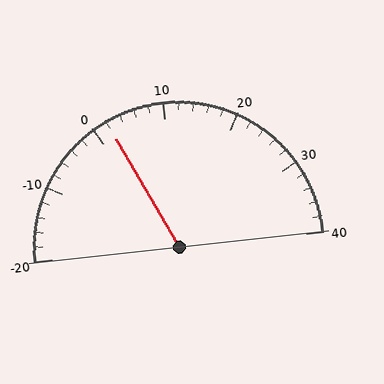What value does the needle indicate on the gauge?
The needle indicates approximately 2.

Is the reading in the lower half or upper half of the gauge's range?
The reading is in the lower half of the range (-20 to 40).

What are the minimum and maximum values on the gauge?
The gauge ranges from -20 to 40.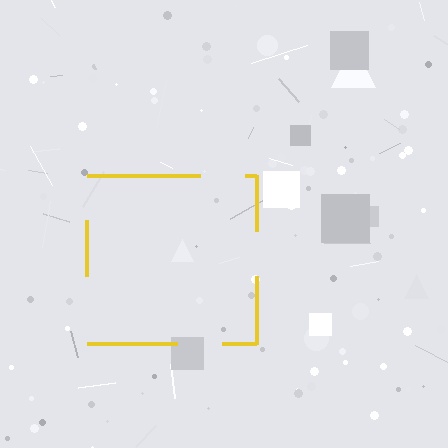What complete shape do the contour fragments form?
The contour fragments form a square.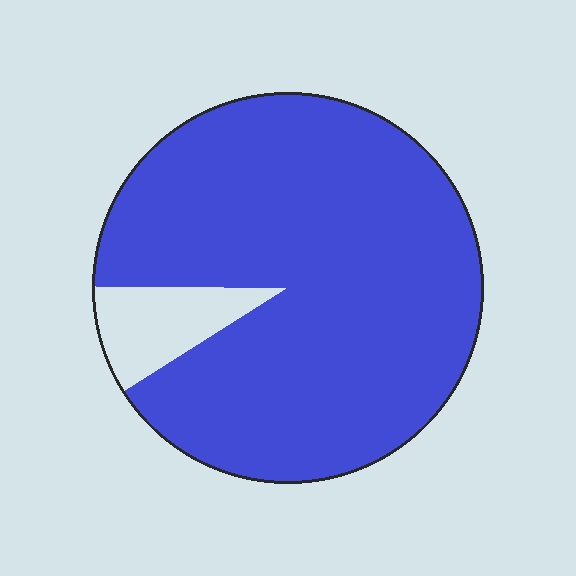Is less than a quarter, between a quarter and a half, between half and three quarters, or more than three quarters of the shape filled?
More than three quarters.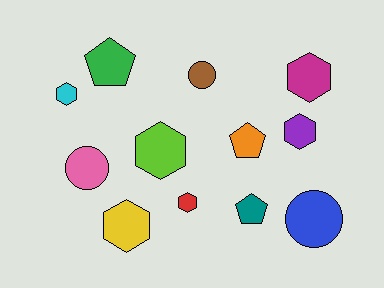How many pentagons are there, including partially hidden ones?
There are 3 pentagons.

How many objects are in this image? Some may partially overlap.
There are 12 objects.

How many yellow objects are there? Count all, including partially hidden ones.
There is 1 yellow object.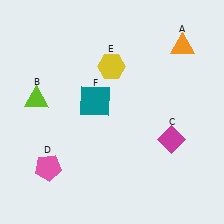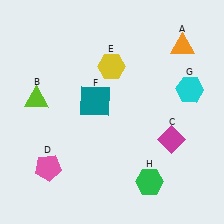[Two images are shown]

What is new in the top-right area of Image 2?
A cyan hexagon (G) was added in the top-right area of Image 2.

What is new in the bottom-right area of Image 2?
A green hexagon (H) was added in the bottom-right area of Image 2.